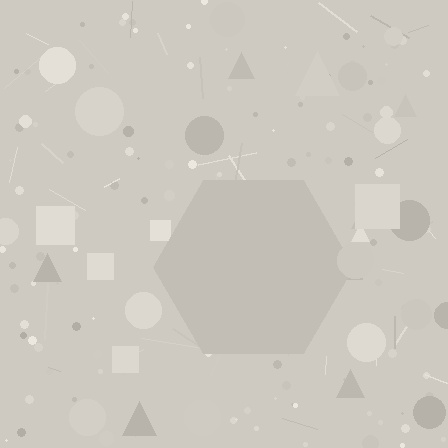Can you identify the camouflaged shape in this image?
The camouflaged shape is a hexagon.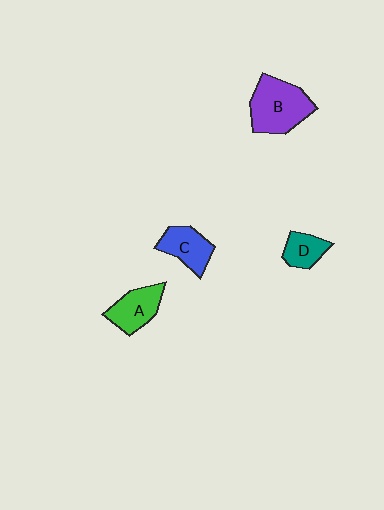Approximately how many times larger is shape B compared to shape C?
Approximately 1.6 times.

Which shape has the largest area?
Shape B (purple).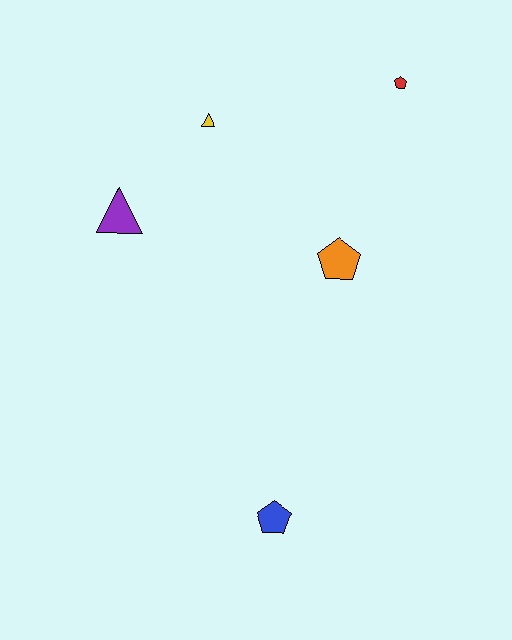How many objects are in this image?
There are 5 objects.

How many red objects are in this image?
There is 1 red object.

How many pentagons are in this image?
There are 3 pentagons.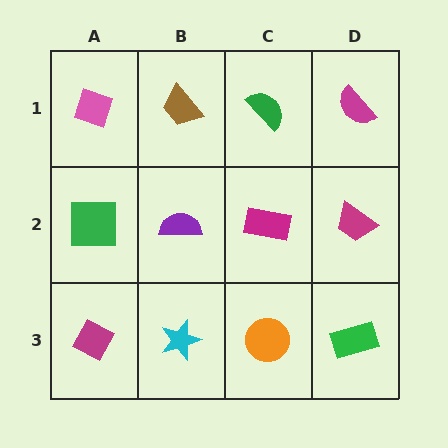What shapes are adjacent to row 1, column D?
A magenta trapezoid (row 2, column D), a green semicircle (row 1, column C).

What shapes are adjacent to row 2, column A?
A pink diamond (row 1, column A), a magenta diamond (row 3, column A), a purple semicircle (row 2, column B).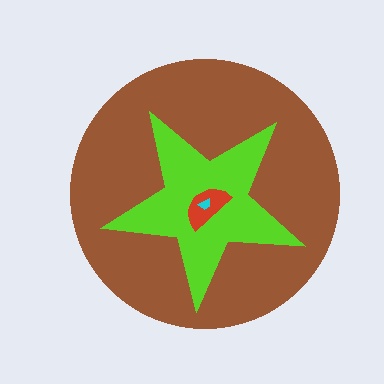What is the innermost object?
The cyan trapezoid.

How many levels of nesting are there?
4.